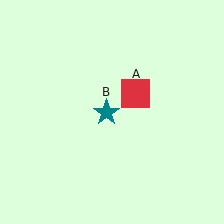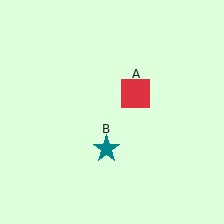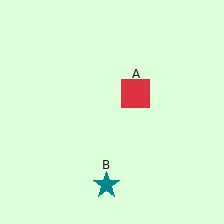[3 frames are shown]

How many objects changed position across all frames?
1 object changed position: teal star (object B).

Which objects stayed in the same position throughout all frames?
Red square (object A) remained stationary.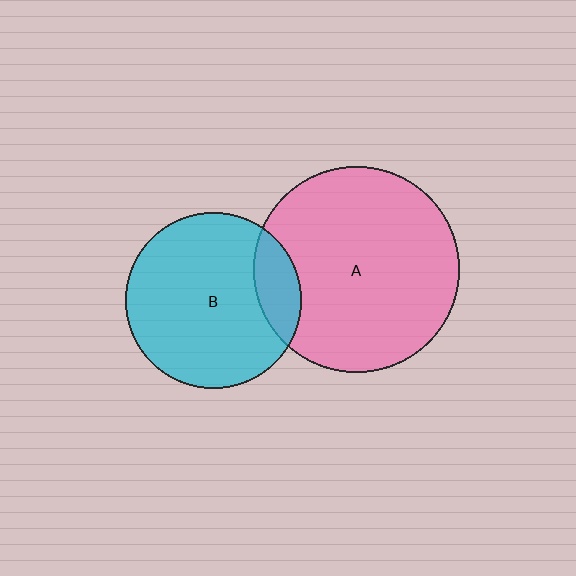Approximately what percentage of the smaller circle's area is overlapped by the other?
Approximately 15%.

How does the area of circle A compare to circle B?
Approximately 1.4 times.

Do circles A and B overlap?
Yes.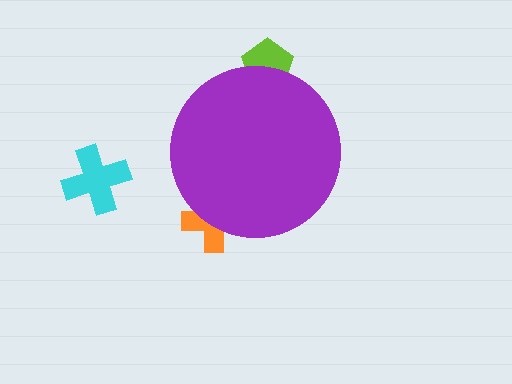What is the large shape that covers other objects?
A purple circle.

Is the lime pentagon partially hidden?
Yes, the lime pentagon is partially hidden behind the purple circle.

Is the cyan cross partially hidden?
No, the cyan cross is fully visible.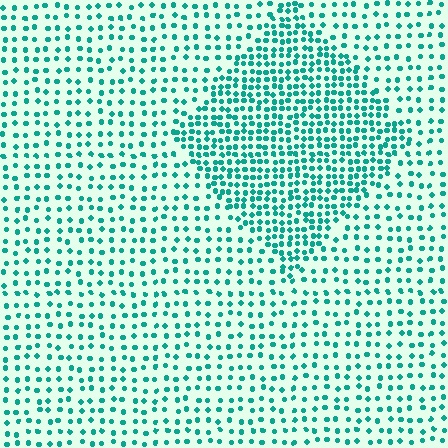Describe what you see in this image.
The image contains small teal elements arranged at two different densities. A diamond-shaped region is visible where the elements are more densely packed than the surrounding area.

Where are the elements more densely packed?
The elements are more densely packed inside the diamond boundary.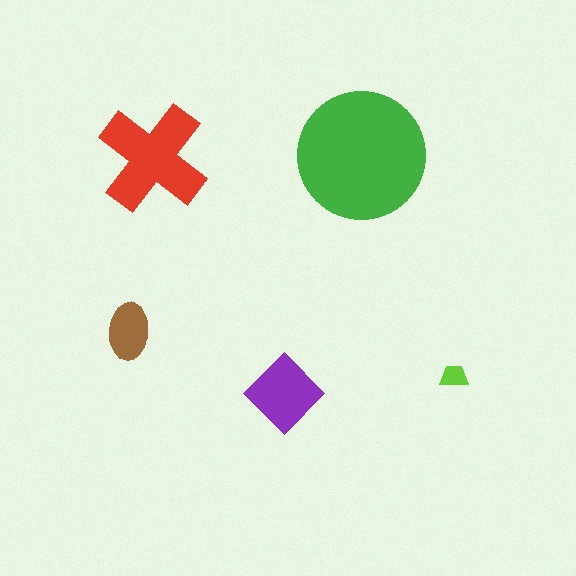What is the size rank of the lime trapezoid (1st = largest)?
5th.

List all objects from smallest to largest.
The lime trapezoid, the brown ellipse, the purple diamond, the red cross, the green circle.